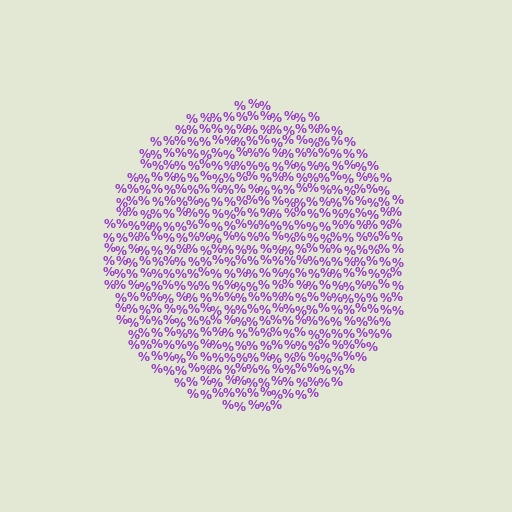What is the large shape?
The large shape is a circle.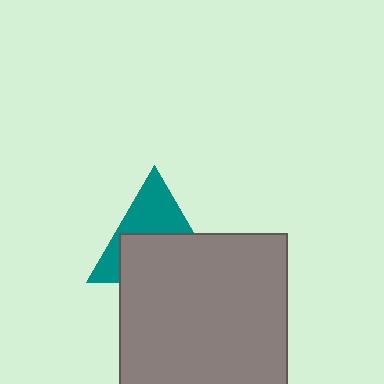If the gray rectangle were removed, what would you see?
You would see the complete teal triangle.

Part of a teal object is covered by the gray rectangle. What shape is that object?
It is a triangle.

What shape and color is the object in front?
The object in front is a gray rectangle.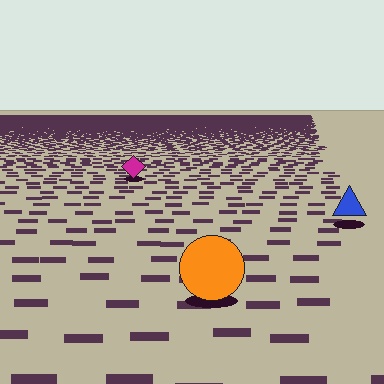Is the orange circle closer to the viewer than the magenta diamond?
Yes. The orange circle is closer — you can tell from the texture gradient: the ground texture is coarser near it.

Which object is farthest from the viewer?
The magenta diamond is farthest from the viewer. It appears smaller and the ground texture around it is denser.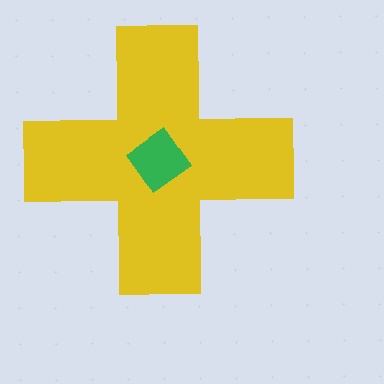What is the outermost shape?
The yellow cross.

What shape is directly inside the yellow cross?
The green diamond.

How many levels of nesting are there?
2.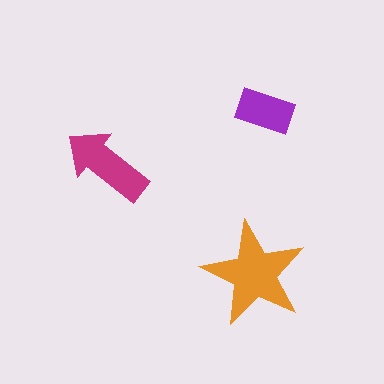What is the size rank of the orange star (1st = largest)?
1st.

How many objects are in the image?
There are 3 objects in the image.